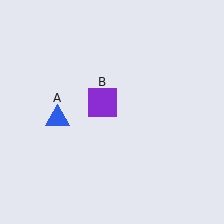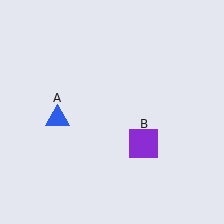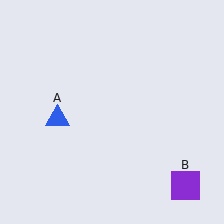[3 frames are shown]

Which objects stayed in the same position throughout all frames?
Blue triangle (object A) remained stationary.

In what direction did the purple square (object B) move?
The purple square (object B) moved down and to the right.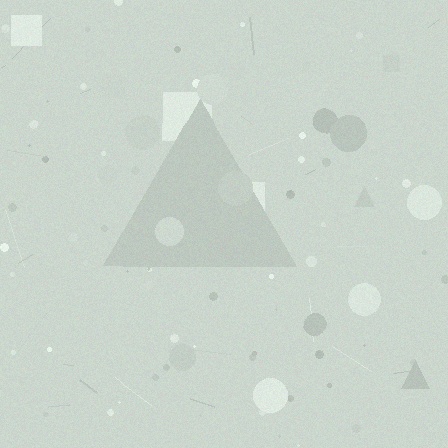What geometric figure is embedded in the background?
A triangle is embedded in the background.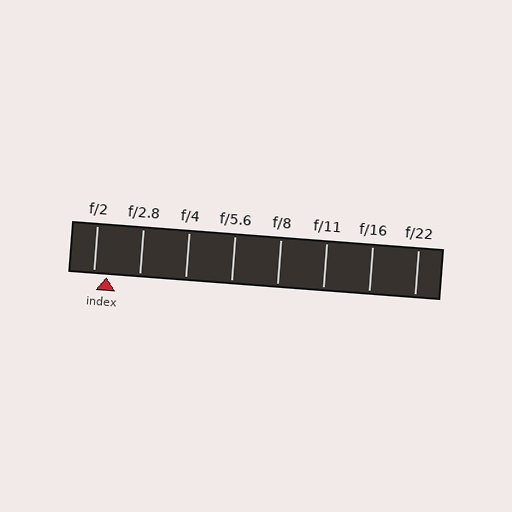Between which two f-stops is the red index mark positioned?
The index mark is between f/2 and f/2.8.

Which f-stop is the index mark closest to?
The index mark is closest to f/2.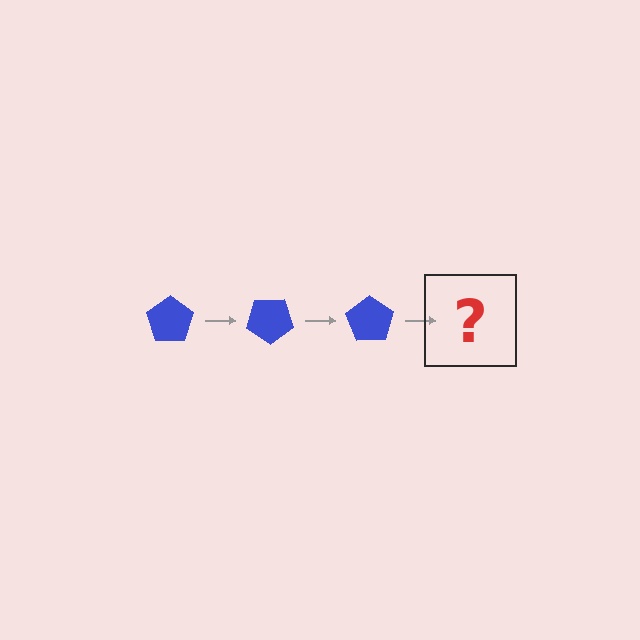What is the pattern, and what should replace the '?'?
The pattern is that the pentagon rotates 35 degrees each step. The '?' should be a blue pentagon rotated 105 degrees.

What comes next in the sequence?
The next element should be a blue pentagon rotated 105 degrees.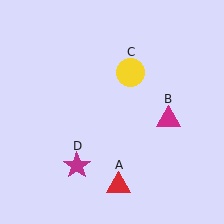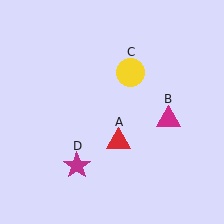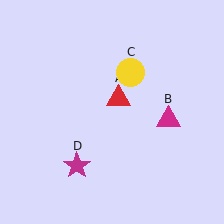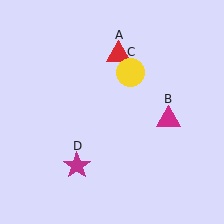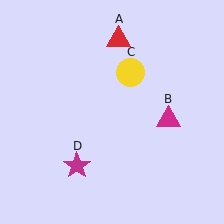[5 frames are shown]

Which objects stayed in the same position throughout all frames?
Magenta triangle (object B) and yellow circle (object C) and magenta star (object D) remained stationary.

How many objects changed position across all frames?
1 object changed position: red triangle (object A).